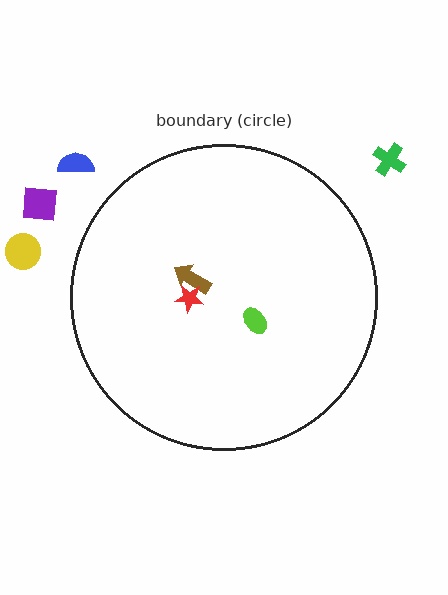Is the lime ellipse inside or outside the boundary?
Inside.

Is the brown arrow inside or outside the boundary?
Inside.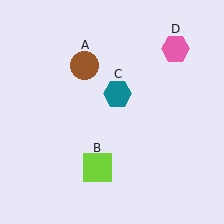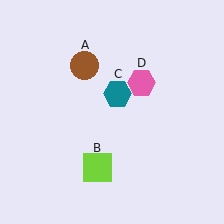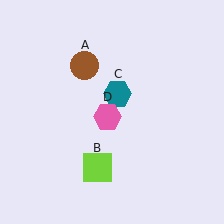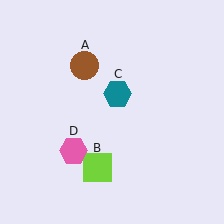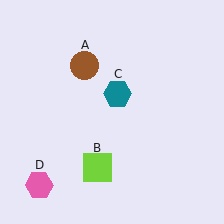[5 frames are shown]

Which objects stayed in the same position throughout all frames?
Brown circle (object A) and lime square (object B) and teal hexagon (object C) remained stationary.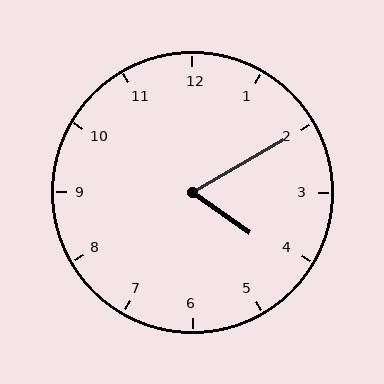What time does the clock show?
4:10.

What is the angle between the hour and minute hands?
Approximately 65 degrees.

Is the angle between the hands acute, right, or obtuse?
It is acute.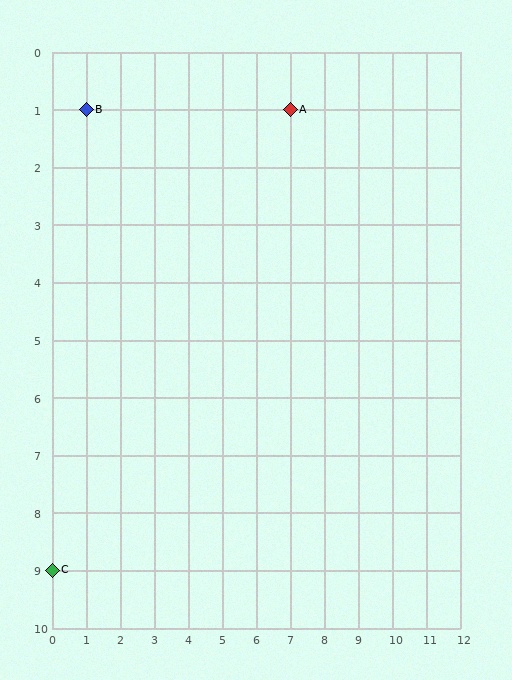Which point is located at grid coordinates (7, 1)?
Point A is at (7, 1).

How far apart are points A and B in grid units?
Points A and B are 6 columns apart.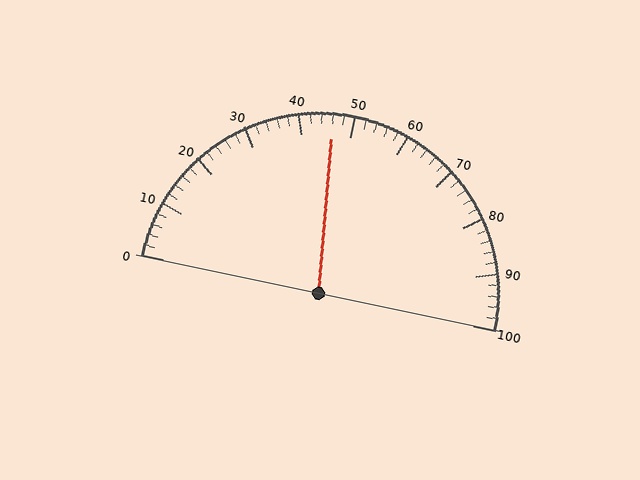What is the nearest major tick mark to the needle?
The nearest major tick mark is 50.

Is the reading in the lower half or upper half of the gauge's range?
The reading is in the lower half of the range (0 to 100).